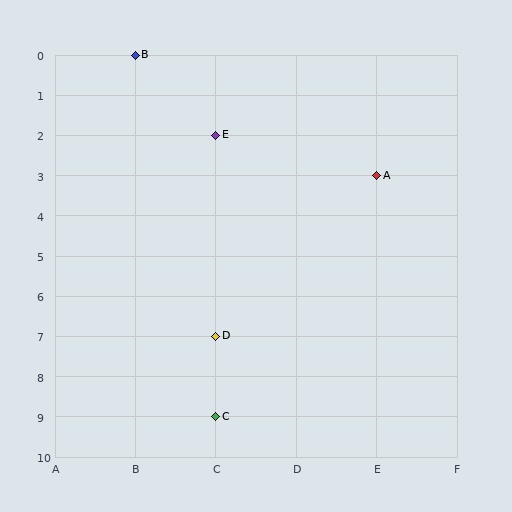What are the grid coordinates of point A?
Point A is at grid coordinates (E, 3).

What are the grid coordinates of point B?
Point B is at grid coordinates (B, 0).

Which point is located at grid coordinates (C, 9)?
Point C is at (C, 9).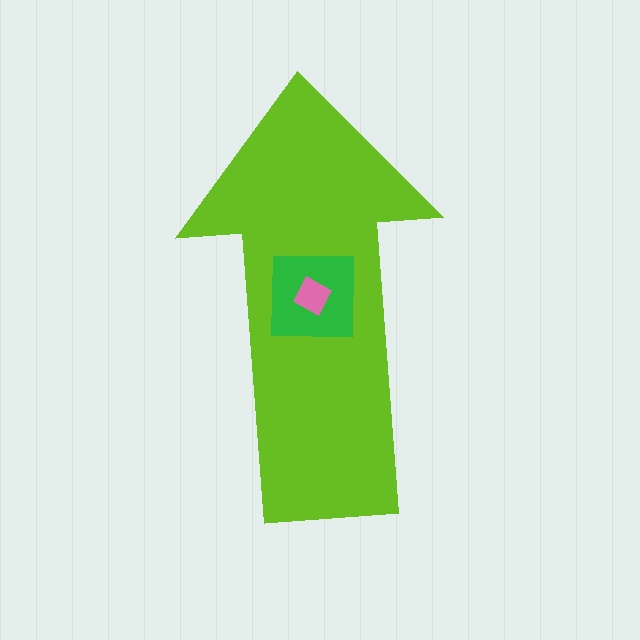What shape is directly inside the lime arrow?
The green square.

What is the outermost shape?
The lime arrow.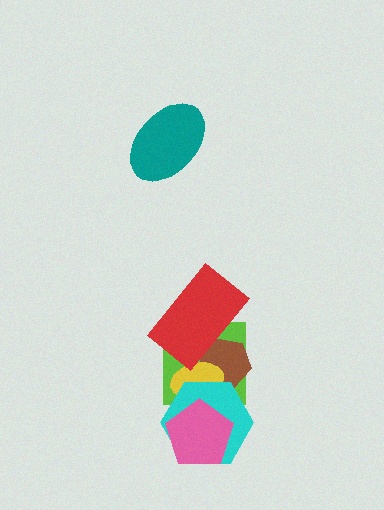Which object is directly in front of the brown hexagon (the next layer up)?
The yellow ellipse is directly in front of the brown hexagon.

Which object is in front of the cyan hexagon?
The pink pentagon is in front of the cyan hexagon.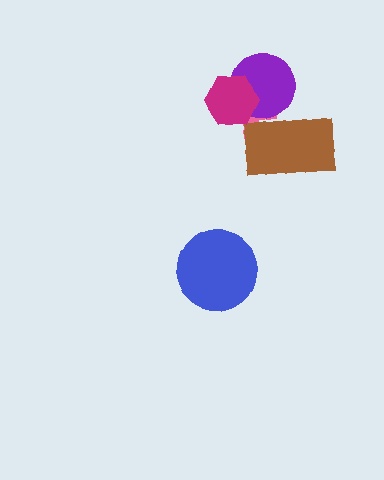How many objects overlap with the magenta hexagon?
2 objects overlap with the magenta hexagon.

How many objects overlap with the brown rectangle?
2 objects overlap with the brown rectangle.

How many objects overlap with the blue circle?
0 objects overlap with the blue circle.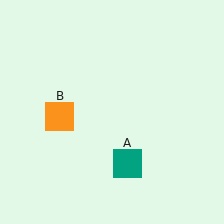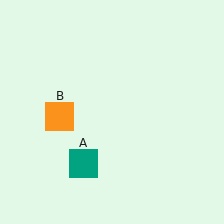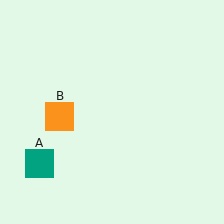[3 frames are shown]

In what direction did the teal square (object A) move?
The teal square (object A) moved left.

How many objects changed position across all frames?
1 object changed position: teal square (object A).